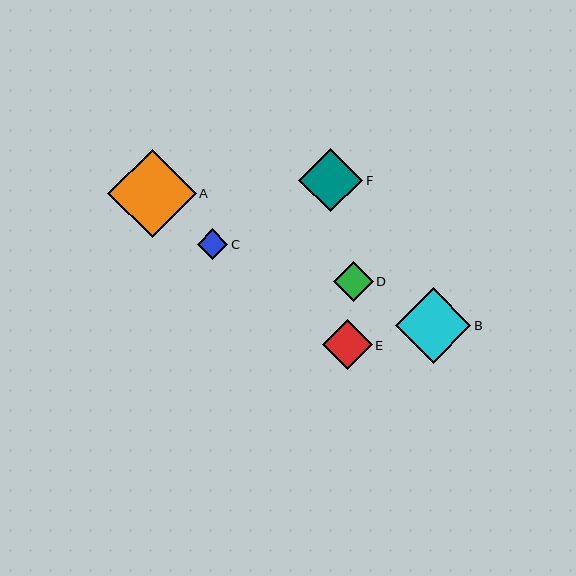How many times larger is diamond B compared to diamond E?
Diamond B is approximately 1.5 times the size of diamond E.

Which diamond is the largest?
Diamond A is the largest with a size of approximately 89 pixels.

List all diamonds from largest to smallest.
From largest to smallest: A, B, F, E, D, C.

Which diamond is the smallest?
Diamond C is the smallest with a size of approximately 31 pixels.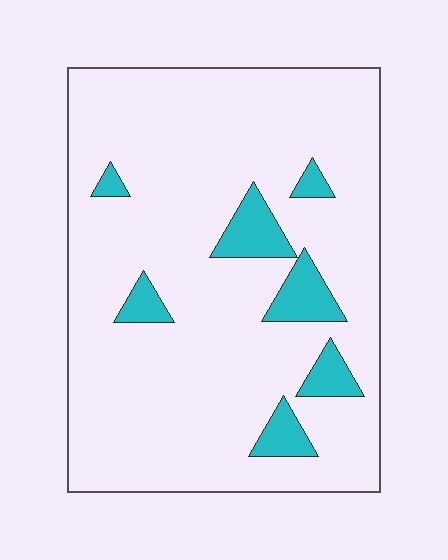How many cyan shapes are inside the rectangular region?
7.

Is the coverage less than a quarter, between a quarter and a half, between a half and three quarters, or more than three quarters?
Less than a quarter.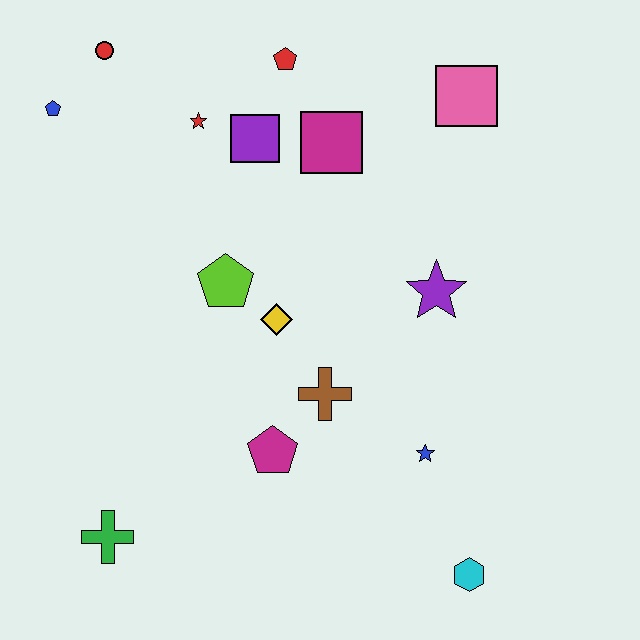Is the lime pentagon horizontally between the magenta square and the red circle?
Yes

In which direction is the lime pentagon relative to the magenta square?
The lime pentagon is below the magenta square.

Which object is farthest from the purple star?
The blue pentagon is farthest from the purple star.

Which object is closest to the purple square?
The red star is closest to the purple square.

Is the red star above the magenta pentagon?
Yes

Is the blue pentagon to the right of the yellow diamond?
No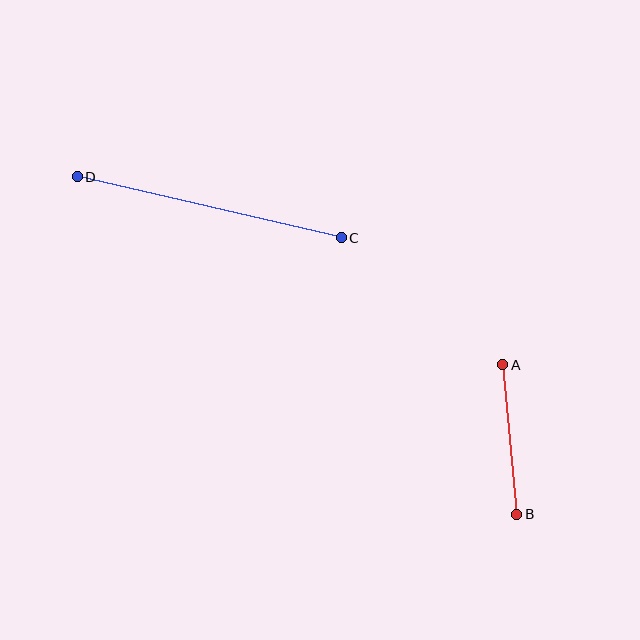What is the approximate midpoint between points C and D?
The midpoint is at approximately (209, 207) pixels.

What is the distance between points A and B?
The distance is approximately 150 pixels.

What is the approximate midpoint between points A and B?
The midpoint is at approximately (510, 439) pixels.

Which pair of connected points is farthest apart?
Points C and D are farthest apart.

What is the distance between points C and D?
The distance is approximately 271 pixels.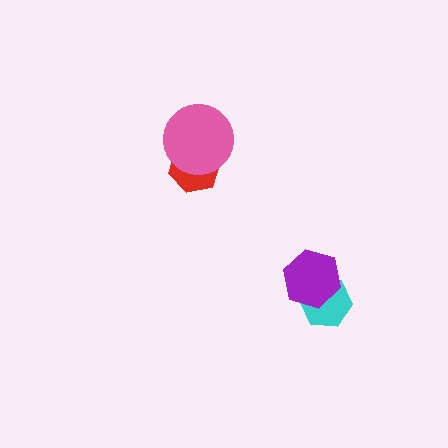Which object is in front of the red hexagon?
The pink circle is in front of the red hexagon.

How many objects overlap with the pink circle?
1 object overlaps with the pink circle.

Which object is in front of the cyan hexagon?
The purple hexagon is in front of the cyan hexagon.